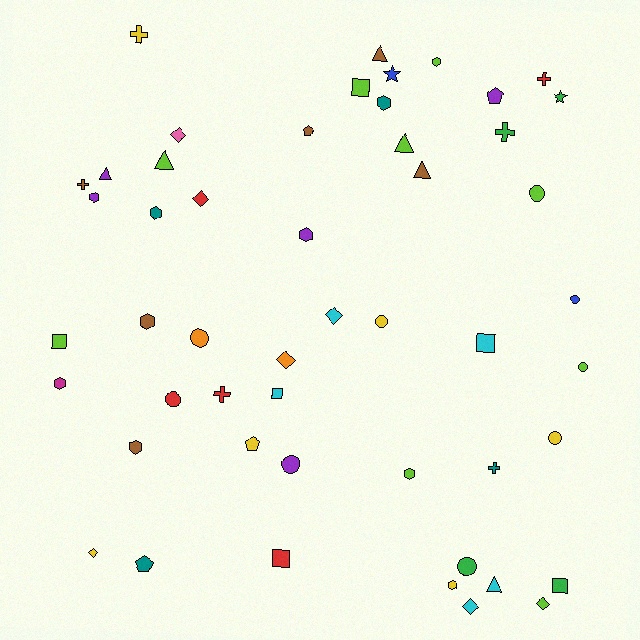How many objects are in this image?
There are 50 objects.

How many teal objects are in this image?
There are 4 teal objects.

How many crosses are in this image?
There are 6 crosses.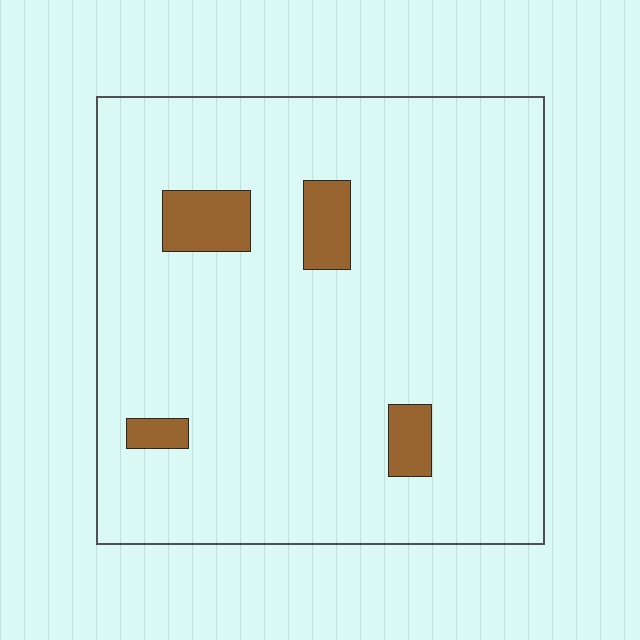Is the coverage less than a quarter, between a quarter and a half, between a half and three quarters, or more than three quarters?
Less than a quarter.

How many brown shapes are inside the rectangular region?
4.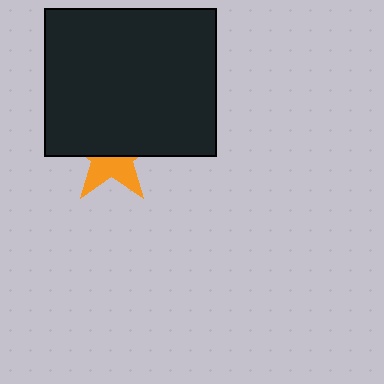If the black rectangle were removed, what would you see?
You would see the complete orange star.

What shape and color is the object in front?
The object in front is a black rectangle.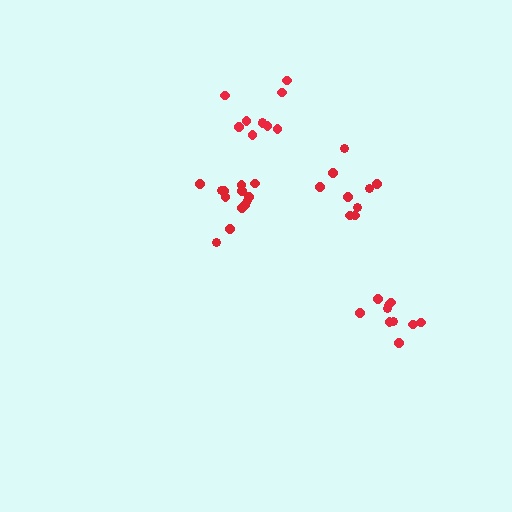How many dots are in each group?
Group 1: 13 dots, Group 2: 9 dots, Group 3: 10 dots, Group 4: 10 dots (42 total).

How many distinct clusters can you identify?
There are 4 distinct clusters.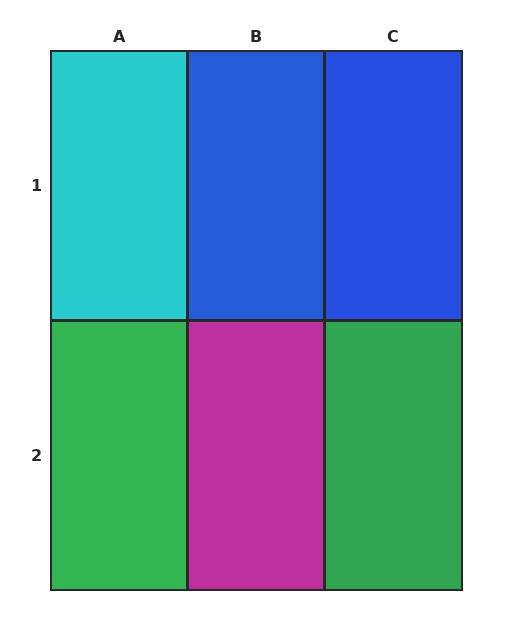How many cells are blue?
2 cells are blue.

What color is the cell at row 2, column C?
Green.